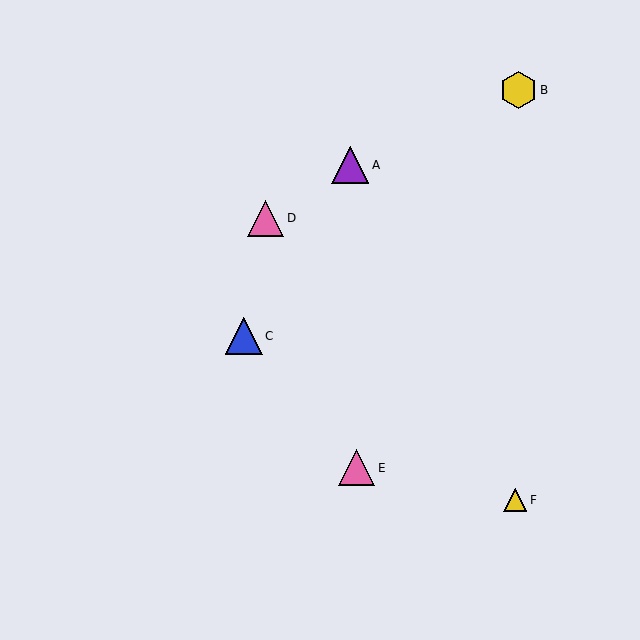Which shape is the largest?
The yellow hexagon (labeled B) is the largest.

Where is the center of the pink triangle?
The center of the pink triangle is at (356, 468).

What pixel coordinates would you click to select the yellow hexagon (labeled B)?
Click at (519, 90) to select the yellow hexagon B.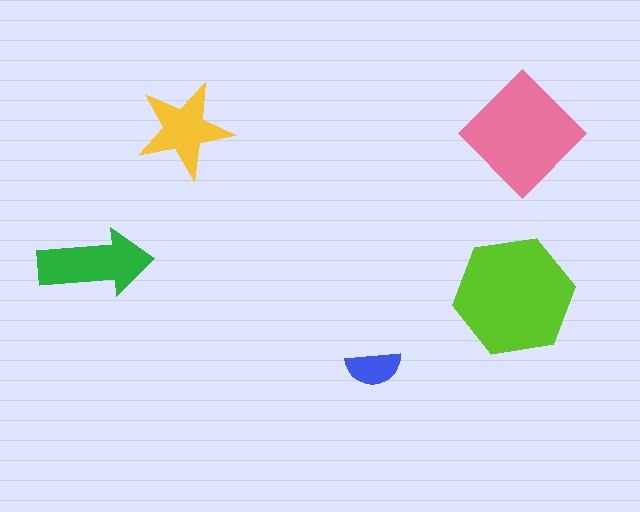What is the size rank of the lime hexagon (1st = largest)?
1st.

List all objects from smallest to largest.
The blue semicircle, the yellow star, the green arrow, the pink diamond, the lime hexagon.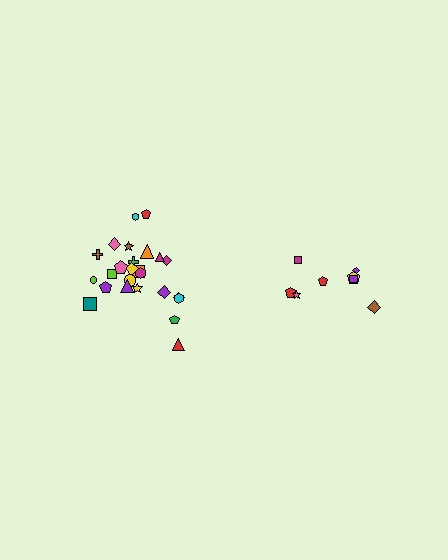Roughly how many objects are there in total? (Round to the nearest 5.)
Roughly 35 objects in total.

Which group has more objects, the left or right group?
The left group.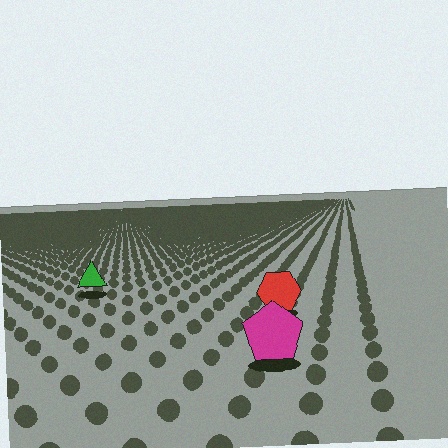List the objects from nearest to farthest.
From nearest to farthest: the magenta pentagon, the red hexagon, the green triangle.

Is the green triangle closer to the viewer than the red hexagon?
No. The red hexagon is closer — you can tell from the texture gradient: the ground texture is coarser near it.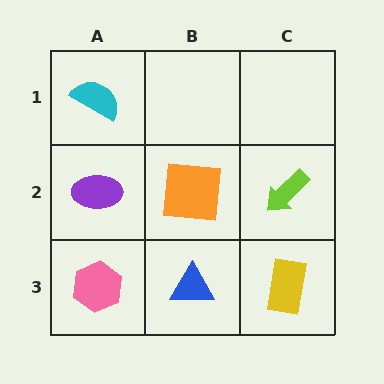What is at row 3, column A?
A pink hexagon.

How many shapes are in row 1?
1 shape.